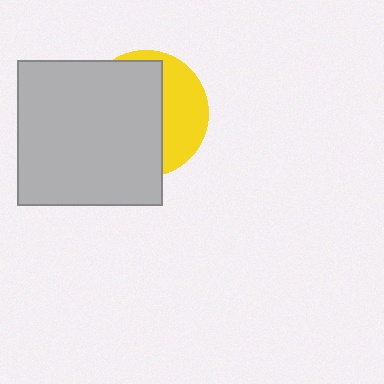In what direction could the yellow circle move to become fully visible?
The yellow circle could move right. That would shift it out from behind the light gray square entirely.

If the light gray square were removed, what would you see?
You would see the complete yellow circle.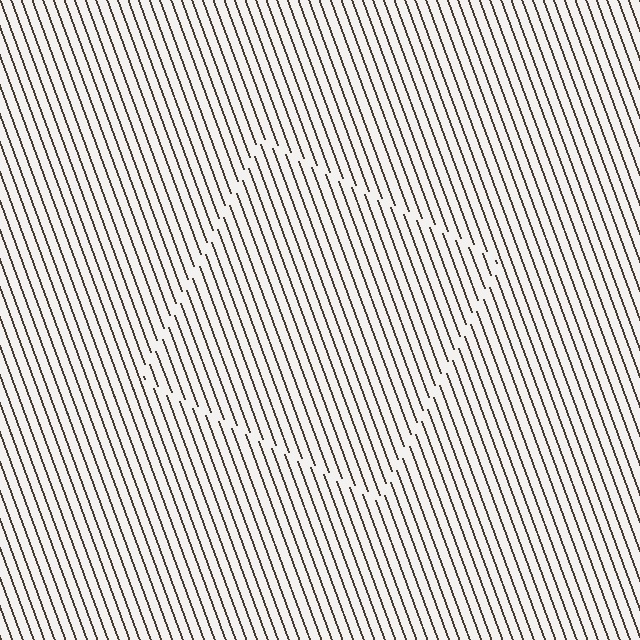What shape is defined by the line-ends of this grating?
An illusory square. The interior of the shape contains the same grating, shifted by half a period — the contour is defined by the phase discontinuity where line-ends from the inner and outer gratings abut.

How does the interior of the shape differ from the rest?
The interior of the shape contains the same grating, shifted by half a period — the contour is defined by the phase discontinuity where line-ends from the inner and outer gratings abut.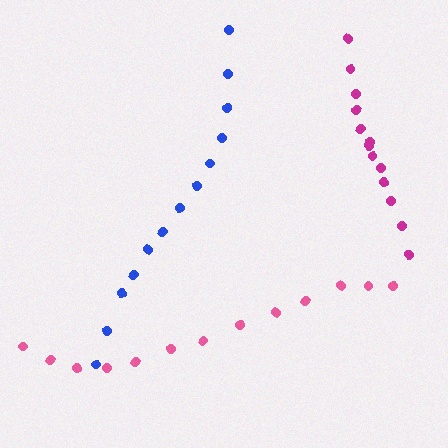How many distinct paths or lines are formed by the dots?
There are 3 distinct paths.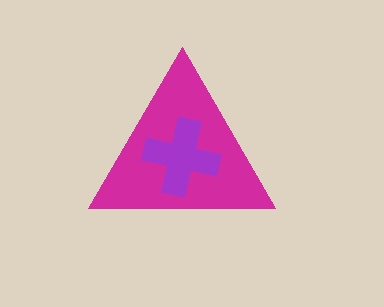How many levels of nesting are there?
2.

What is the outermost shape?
The magenta triangle.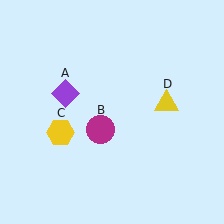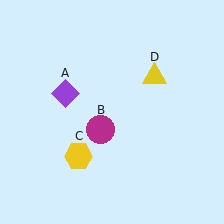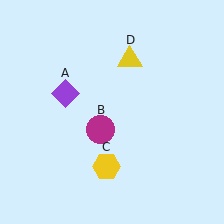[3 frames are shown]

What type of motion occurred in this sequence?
The yellow hexagon (object C), yellow triangle (object D) rotated counterclockwise around the center of the scene.